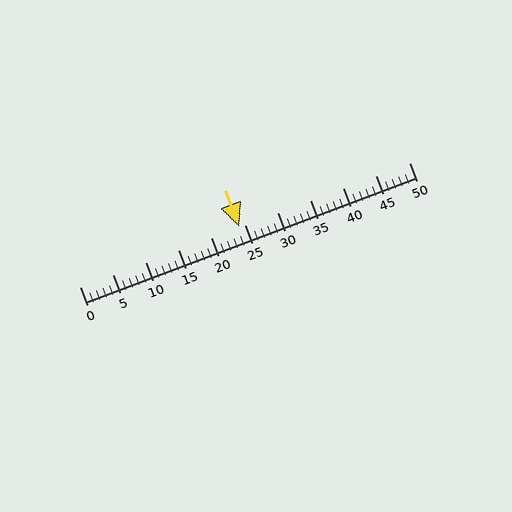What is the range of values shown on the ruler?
The ruler shows values from 0 to 50.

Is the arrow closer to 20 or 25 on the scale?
The arrow is closer to 25.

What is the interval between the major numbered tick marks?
The major tick marks are spaced 5 units apart.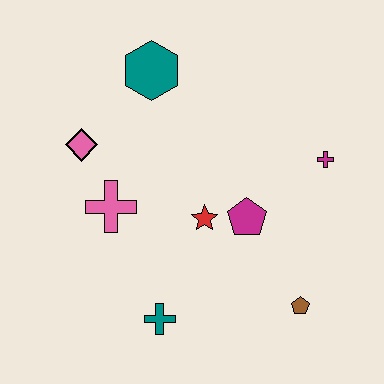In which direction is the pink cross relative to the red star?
The pink cross is to the left of the red star.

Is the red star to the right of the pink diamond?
Yes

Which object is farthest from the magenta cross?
The pink diamond is farthest from the magenta cross.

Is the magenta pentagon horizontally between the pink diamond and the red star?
No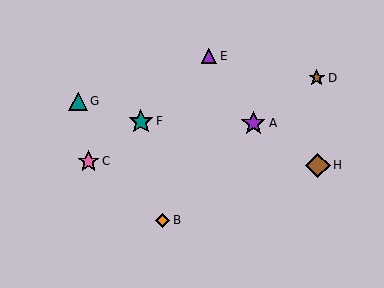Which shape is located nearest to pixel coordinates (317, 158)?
The brown diamond (labeled H) at (318, 166) is nearest to that location.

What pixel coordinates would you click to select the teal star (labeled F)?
Click at (141, 122) to select the teal star F.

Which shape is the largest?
The brown diamond (labeled H) is the largest.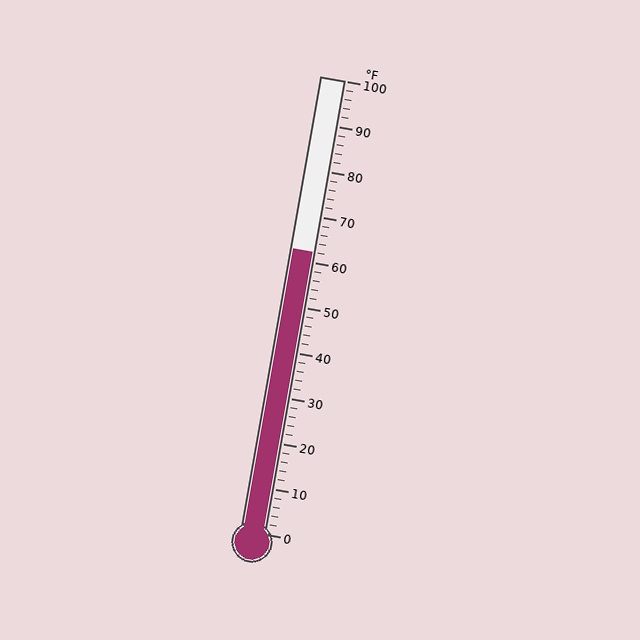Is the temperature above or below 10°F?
The temperature is above 10°F.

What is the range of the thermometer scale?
The thermometer scale ranges from 0°F to 100°F.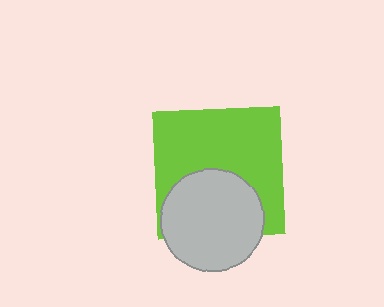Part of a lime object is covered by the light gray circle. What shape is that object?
It is a square.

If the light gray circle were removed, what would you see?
You would see the complete lime square.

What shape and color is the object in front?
The object in front is a light gray circle.